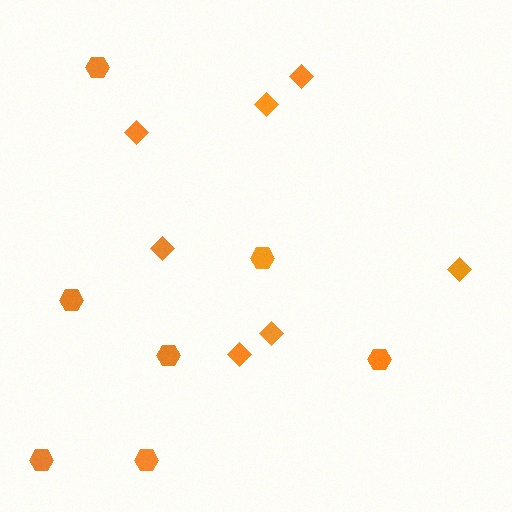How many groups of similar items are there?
There are 2 groups: one group of hexagons (7) and one group of diamonds (7).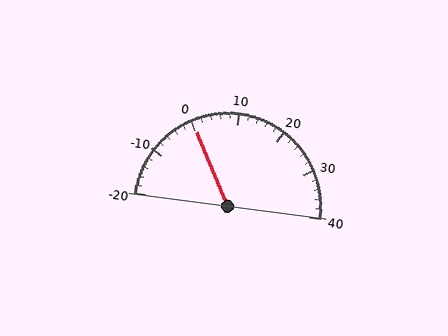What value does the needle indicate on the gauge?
The needle indicates approximately 0.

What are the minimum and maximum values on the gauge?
The gauge ranges from -20 to 40.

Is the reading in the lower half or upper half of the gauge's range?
The reading is in the lower half of the range (-20 to 40).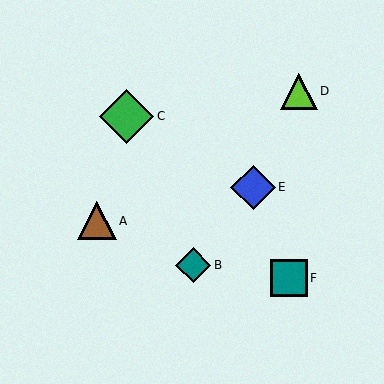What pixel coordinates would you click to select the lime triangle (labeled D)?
Click at (299, 91) to select the lime triangle D.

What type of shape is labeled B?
Shape B is a teal diamond.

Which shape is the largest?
The green diamond (labeled C) is the largest.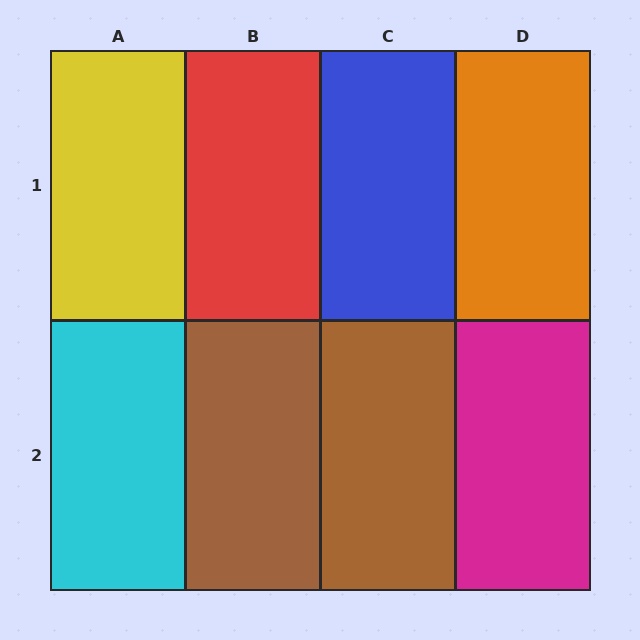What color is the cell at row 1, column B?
Red.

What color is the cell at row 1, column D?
Orange.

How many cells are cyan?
1 cell is cyan.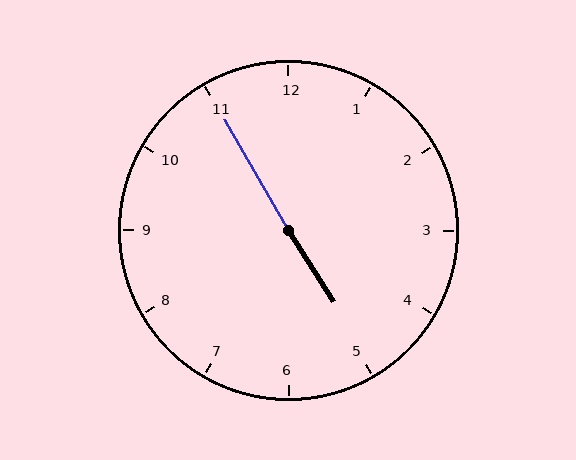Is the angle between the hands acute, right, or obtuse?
It is obtuse.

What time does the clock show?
4:55.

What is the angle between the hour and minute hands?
Approximately 178 degrees.